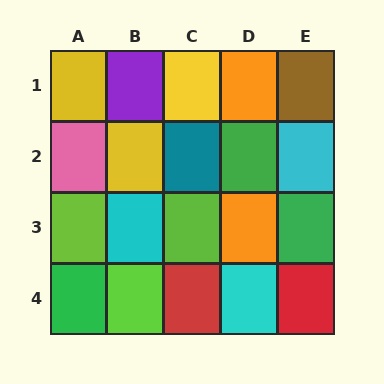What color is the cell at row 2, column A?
Pink.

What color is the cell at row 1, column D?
Orange.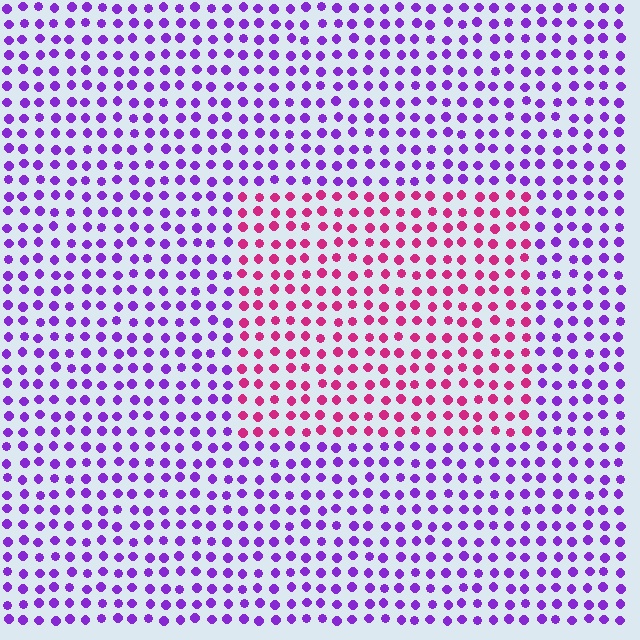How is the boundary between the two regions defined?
The boundary is defined purely by a slight shift in hue (about 54 degrees). Spacing, size, and orientation are identical on both sides.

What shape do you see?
I see a rectangle.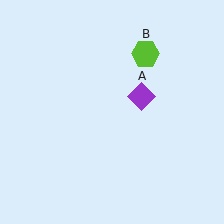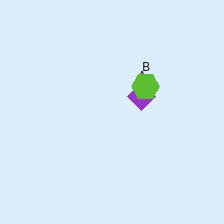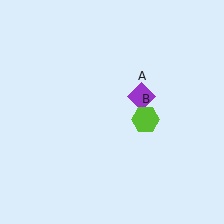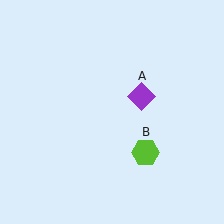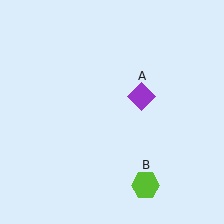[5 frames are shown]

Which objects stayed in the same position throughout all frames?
Purple diamond (object A) remained stationary.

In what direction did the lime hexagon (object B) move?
The lime hexagon (object B) moved down.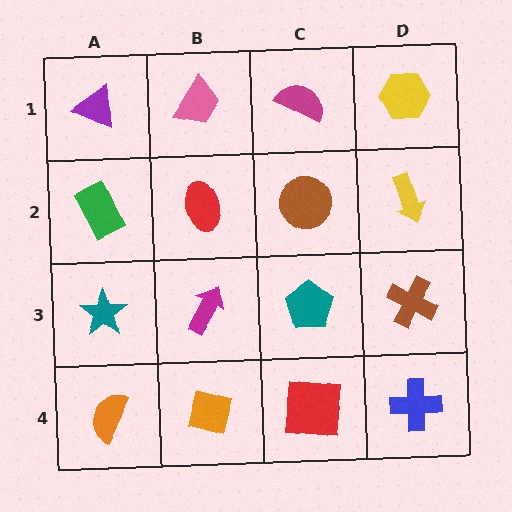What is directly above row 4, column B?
A magenta arrow.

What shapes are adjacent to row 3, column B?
A red ellipse (row 2, column B), an orange square (row 4, column B), a teal star (row 3, column A), a teal pentagon (row 3, column C).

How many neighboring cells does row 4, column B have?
3.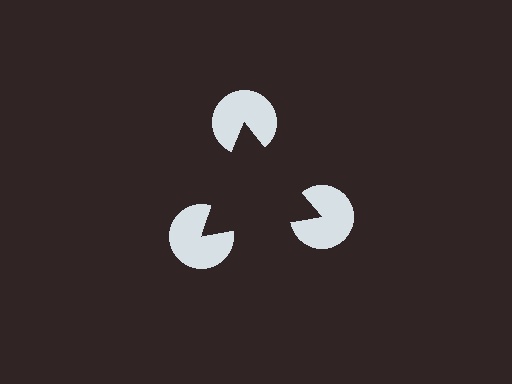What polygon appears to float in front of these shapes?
An illusory triangle — its edges are inferred from the aligned wedge cuts in the pac-man discs, not physically drawn.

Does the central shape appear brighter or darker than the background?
It typically appears slightly darker than the background, even though no actual brightness change is drawn.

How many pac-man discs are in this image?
There are 3 — one at each vertex of the illusory triangle.